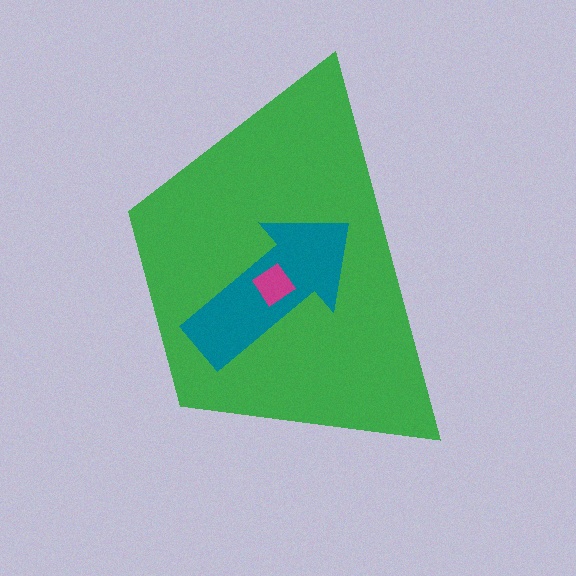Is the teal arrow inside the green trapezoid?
Yes.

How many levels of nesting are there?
3.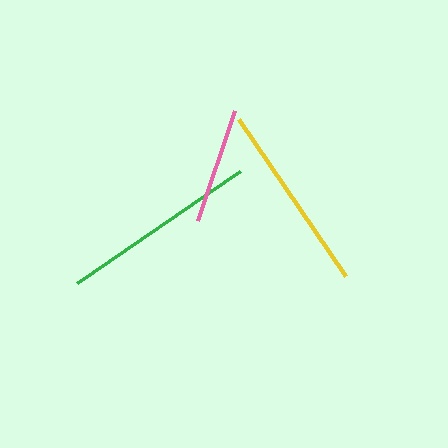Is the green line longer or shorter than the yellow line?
The green line is longer than the yellow line.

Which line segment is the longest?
The green line is the longest at approximately 198 pixels.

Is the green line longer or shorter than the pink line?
The green line is longer than the pink line.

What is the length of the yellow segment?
The yellow segment is approximately 191 pixels long.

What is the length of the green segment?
The green segment is approximately 198 pixels long.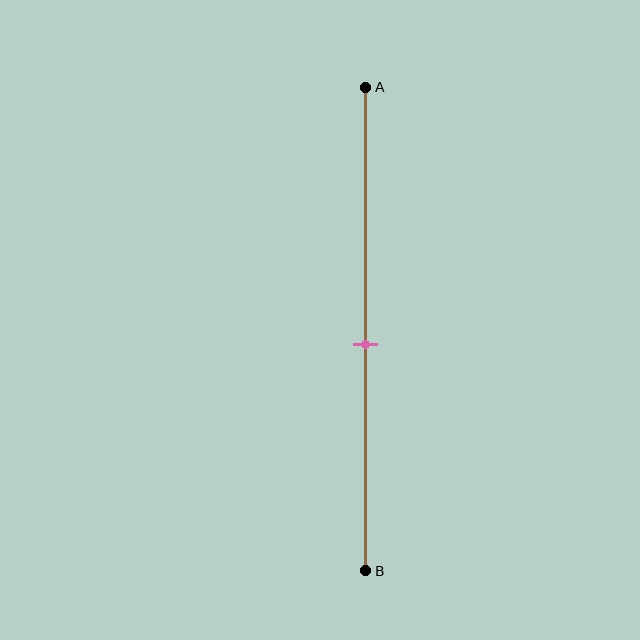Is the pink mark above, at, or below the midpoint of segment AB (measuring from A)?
The pink mark is below the midpoint of segment AB.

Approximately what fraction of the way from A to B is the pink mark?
The pink mark is approximately 55% of the way from A to B.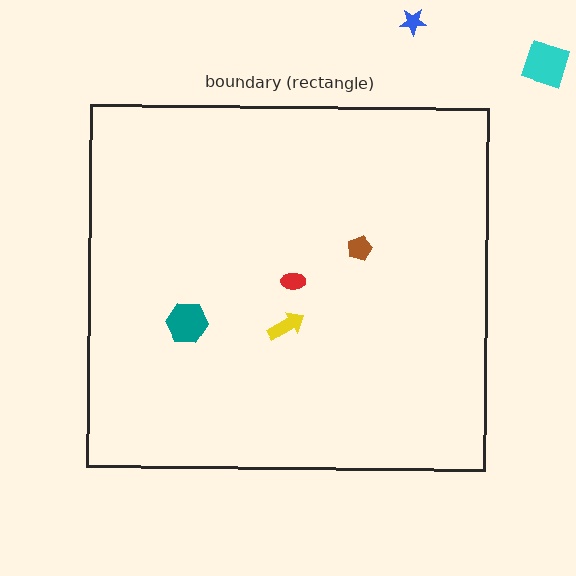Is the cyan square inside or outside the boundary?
Outside.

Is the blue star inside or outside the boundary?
Outside.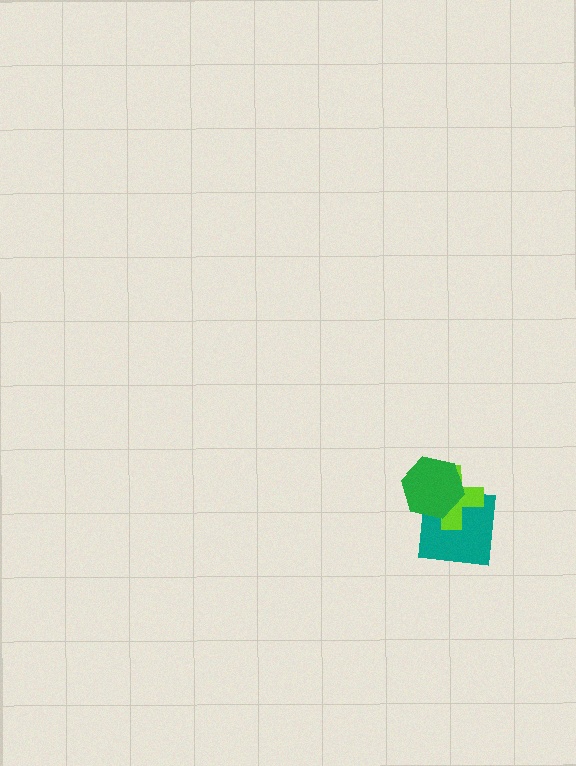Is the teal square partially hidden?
Yes, it is partially covered by another shape.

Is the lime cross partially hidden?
Yes, it is partially covered by another shape.